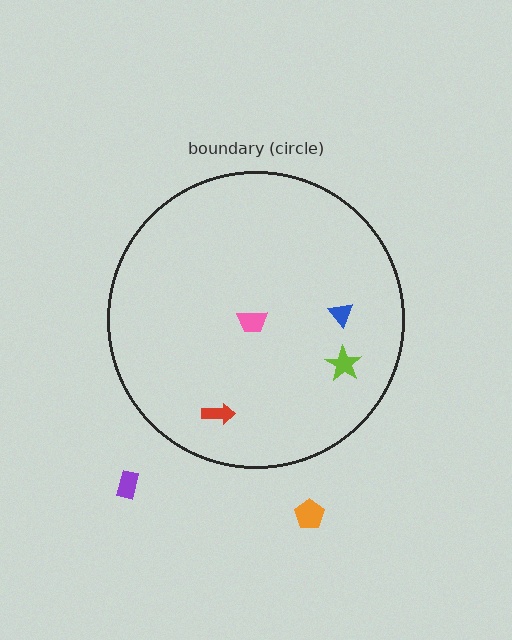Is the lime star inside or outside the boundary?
Inside.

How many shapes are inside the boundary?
4 inside, 2 outside.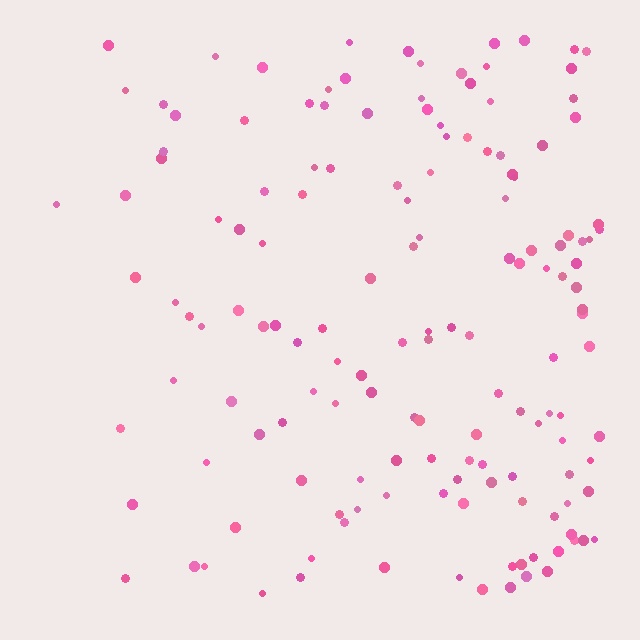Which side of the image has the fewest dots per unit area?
The left.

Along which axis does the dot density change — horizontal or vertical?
Horizontal.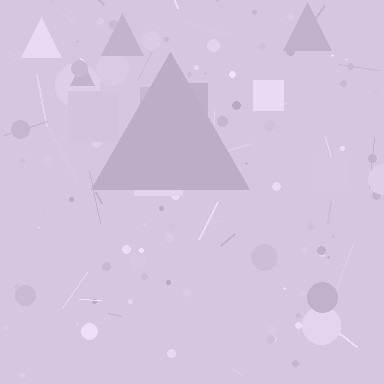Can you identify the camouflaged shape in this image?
The camouflaged shape is a triangle.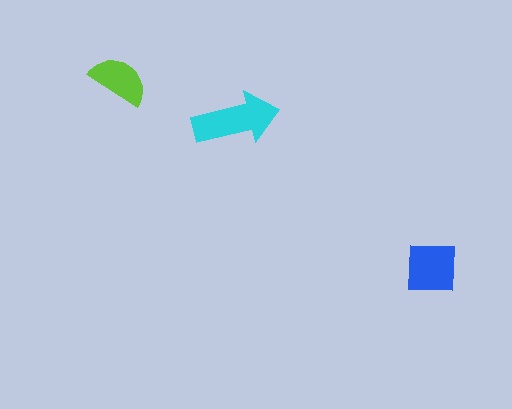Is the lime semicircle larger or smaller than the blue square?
Smaller.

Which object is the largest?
The cyan arrow.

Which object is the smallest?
The lime semicircle.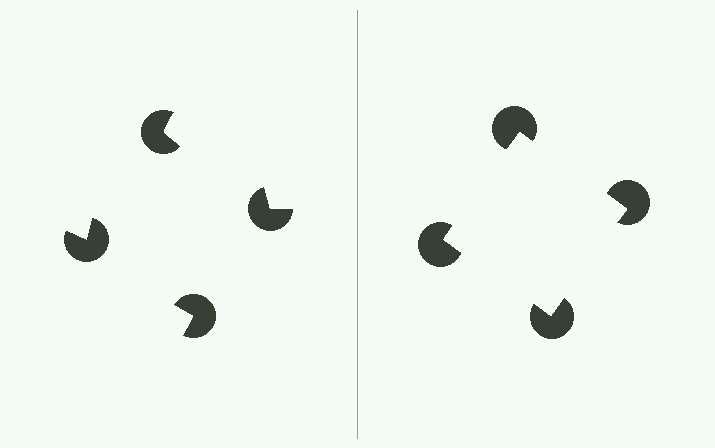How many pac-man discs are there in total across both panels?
8 — 4 on each side.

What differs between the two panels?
The pac-man discs are positioned identically on both sides; only the wedge orientations differ. On the right they align to a square; on the left they are misaligned.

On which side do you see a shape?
An illusory square appears on the right side. On the left side the wedge cuts are rotated, so no coherent shape forms.